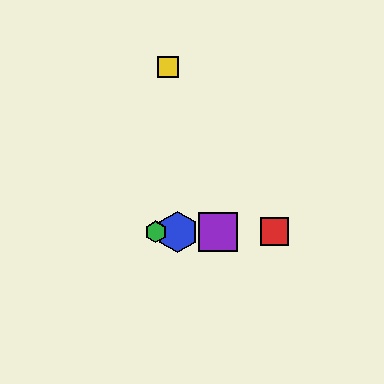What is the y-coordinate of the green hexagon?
The green hexagon is at y≈232.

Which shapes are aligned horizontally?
The red square, the blue hexagon, the green hexagon, the purple square are aligned horizontally.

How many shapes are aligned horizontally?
4 shapes (the red square, the blue hexagon, the green hexagon, the purple square) are aligned horizontally.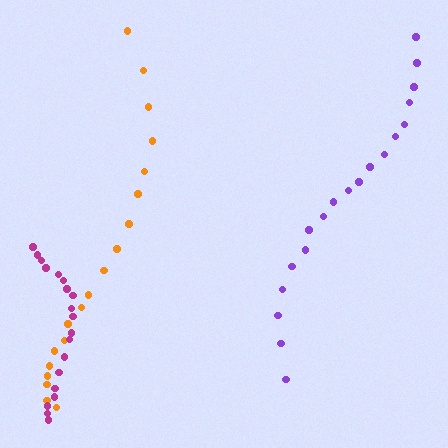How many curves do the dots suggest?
There are 3 distinct paths.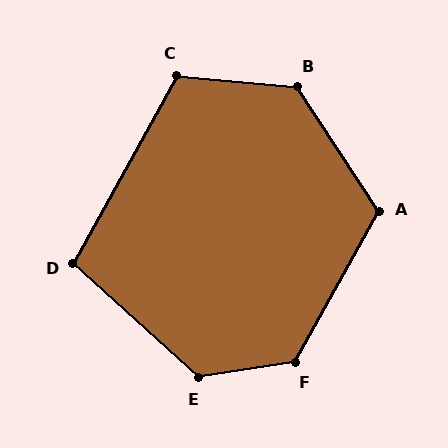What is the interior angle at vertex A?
Approximately 118 degrees (obtuse).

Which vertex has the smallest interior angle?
D, at approximately 104 degrees.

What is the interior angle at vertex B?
Approximately 128 degrees (obtuse).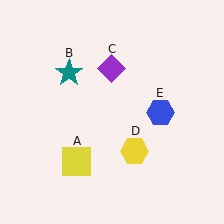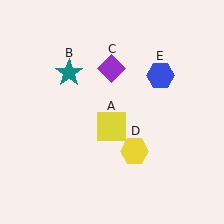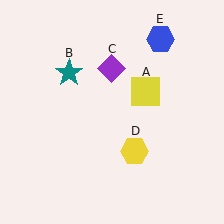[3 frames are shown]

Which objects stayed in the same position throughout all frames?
Teal star (object B) and purple diamond (object C) and yellow hexagon (object D) remained stationary.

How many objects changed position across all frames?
2 objects changed position: yellow square (object A), blue hexagon (object E).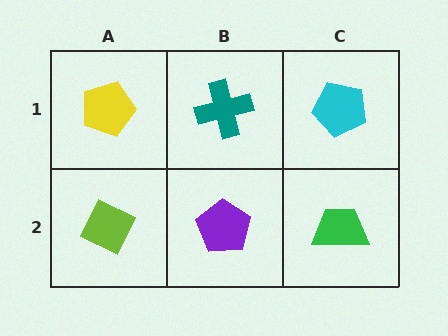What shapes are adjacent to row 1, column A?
A lime diamond (row 2, column A), a teal cross (row 1, column B).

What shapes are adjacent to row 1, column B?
A purple pentagon (row 2, column B), a yellow pentagon (row 1, column A), a cyan pentagon (row 1, column C).